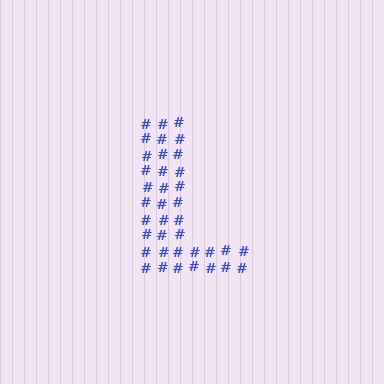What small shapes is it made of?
It is made of small hash symbols.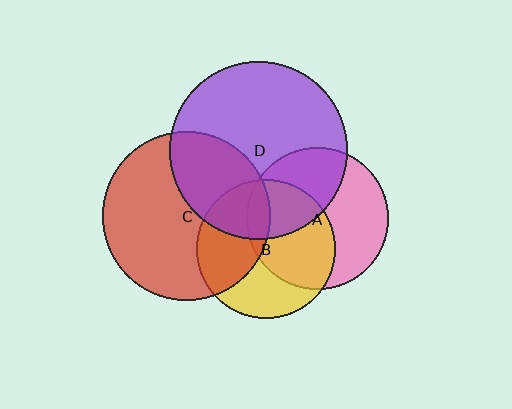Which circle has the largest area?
Circle D (purple).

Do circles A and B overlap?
Yes.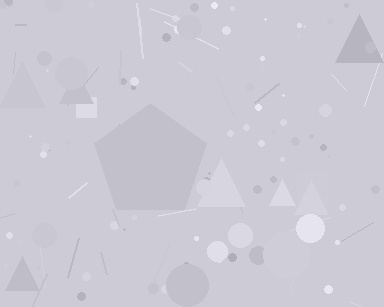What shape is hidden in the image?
A pentagon is hidden in the image.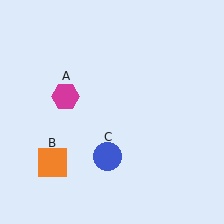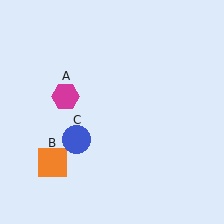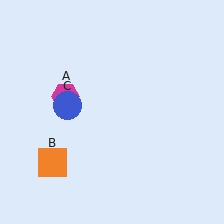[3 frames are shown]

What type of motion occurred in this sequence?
The blue circle (object C) rotated clockwise around the center of the scene.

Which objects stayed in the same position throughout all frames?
Magenta hexagon (object A) and orange square (object B) remained stationary.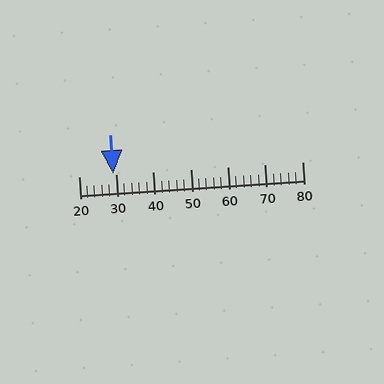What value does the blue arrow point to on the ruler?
The blue arrow points to approximately 29.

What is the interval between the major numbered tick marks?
The major tick marks are spaced 10 units apart.